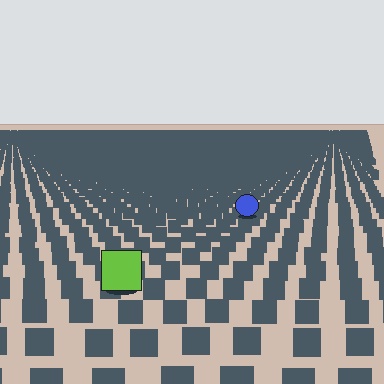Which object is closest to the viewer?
The lime square is closest. The texture marks near it are larger and more spread out.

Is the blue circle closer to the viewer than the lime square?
No. The lime square is closer — you can tell from the texture gradient: the ground texture is coarser near it.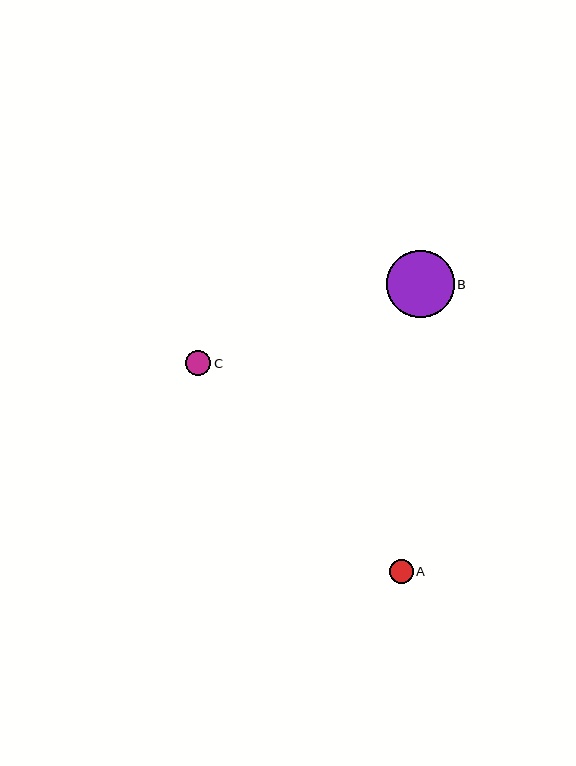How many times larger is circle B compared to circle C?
Circle B is approximately 2.7 times the size of circle C.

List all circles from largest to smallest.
From largest to smallest: B, C, A.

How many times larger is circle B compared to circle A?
Circle B is approximately 2.8 times the size of circle A.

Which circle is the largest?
Circle B is the largest with a size of approximately 67 pixels.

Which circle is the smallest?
Circle A is the smallest with a size of approximately 24 pixels.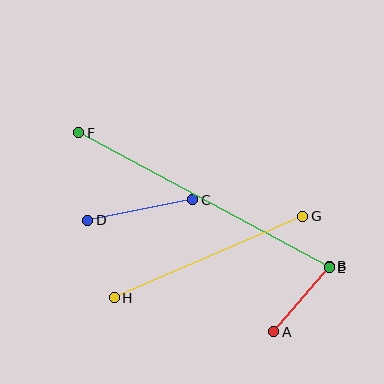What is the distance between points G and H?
The distance is approximately 206 pixels.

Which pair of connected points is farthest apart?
Points E and F are farthest apart.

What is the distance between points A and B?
The distance is approximately 86 pixels.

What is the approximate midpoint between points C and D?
The midpoint is at approximately (140, 210) pixels.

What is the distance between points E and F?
The distance is approximately 285 pixels.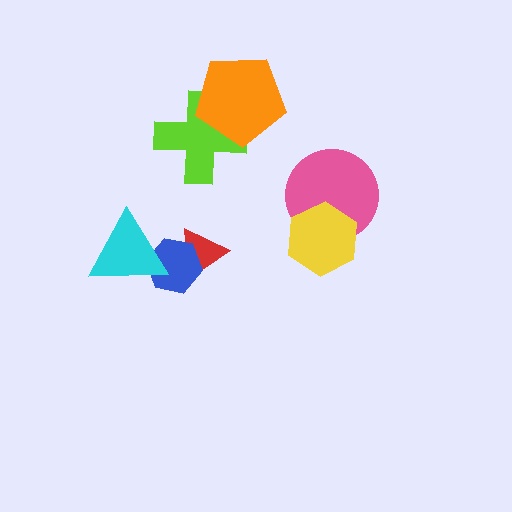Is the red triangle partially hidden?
Yes, it is partially covered by another shape.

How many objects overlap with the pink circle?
1 object overlaps with the pink circle.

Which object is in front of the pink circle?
The yellow hexagon is in front of the pink circle.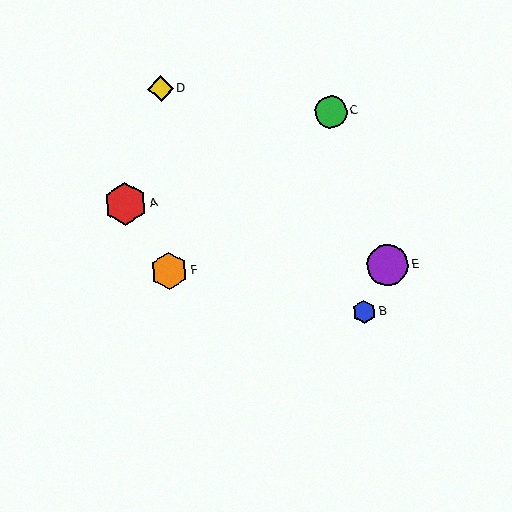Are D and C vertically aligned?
No, D is at x≈161 and C is at x≈331.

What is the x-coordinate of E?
Object E is at x≈387.